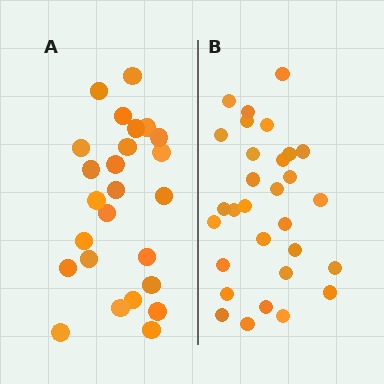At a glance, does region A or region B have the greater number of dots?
Region B (the right region) has more dots.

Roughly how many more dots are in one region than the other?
Region B has about 5 more dots than region A.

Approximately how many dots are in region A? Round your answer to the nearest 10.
About 20 dots. (The exact count is 25, which rounds to 20.)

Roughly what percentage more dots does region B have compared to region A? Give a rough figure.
About 20% more.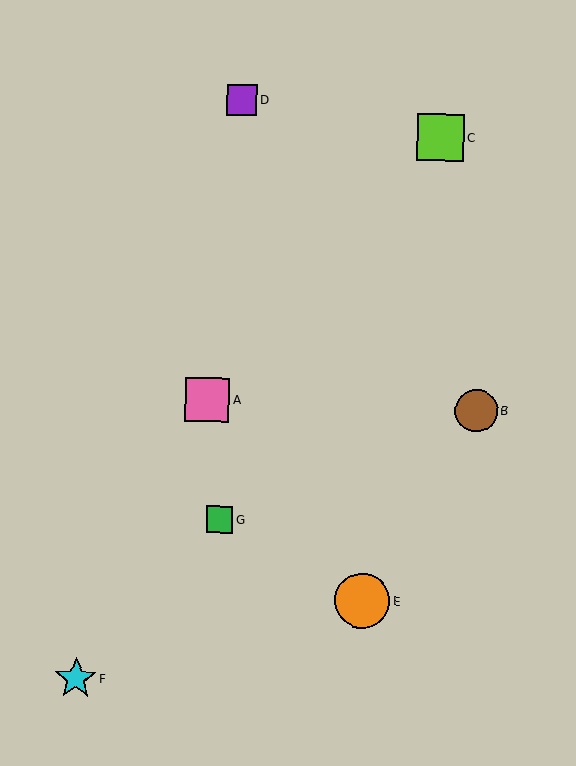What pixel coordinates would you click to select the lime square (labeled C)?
Click at (440, 137) to select the lime square C.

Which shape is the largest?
The orange circle (labeled E) is the largest.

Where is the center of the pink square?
The center of the pink square is at (207, 399).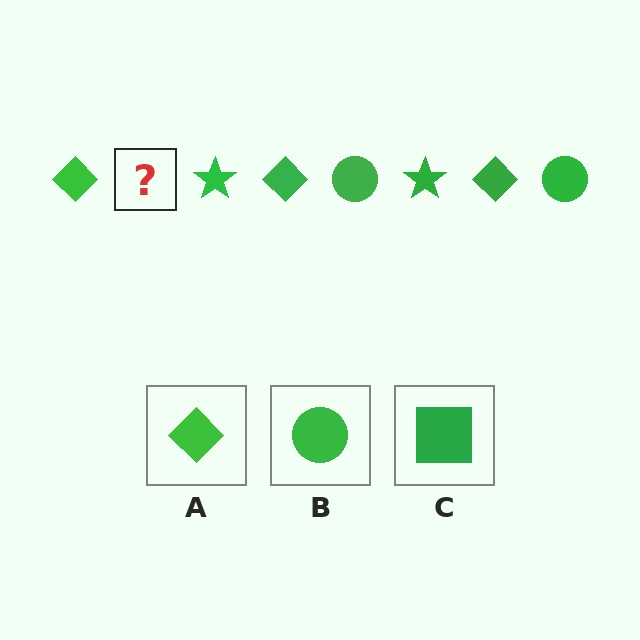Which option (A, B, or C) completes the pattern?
B.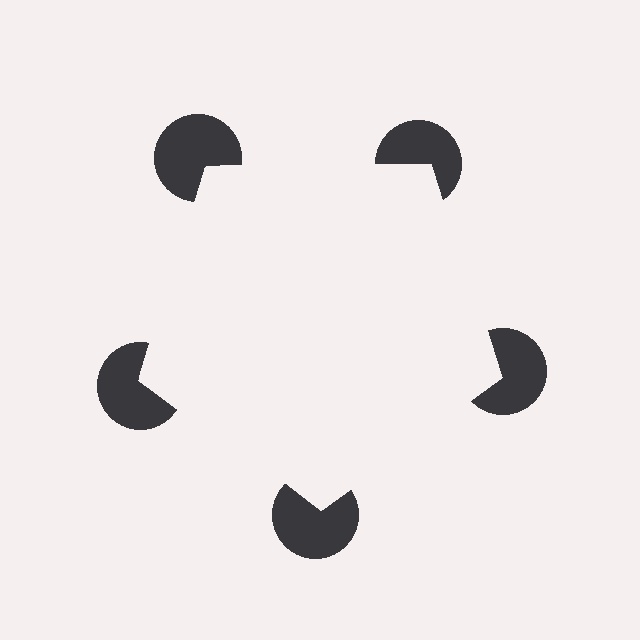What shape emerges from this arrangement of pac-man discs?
An illusory pentagon — its edges are inferred from the aligned wedge cuts in the pac-man discs, not physically drawn.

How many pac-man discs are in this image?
There are 5 — one at each vertex of the illusory pentagon.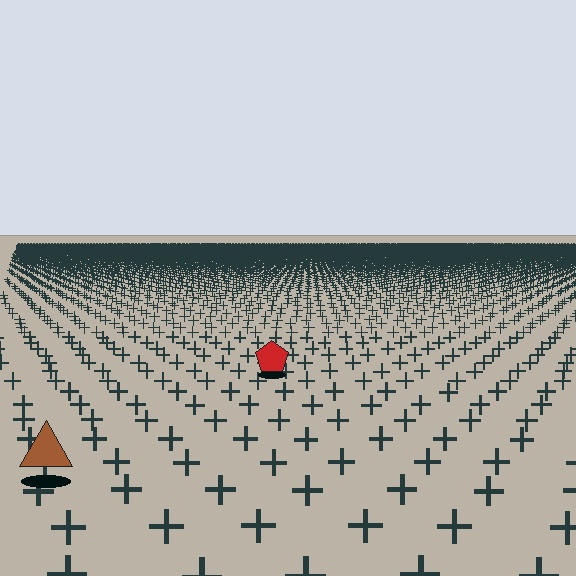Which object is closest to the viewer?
The brown triangle is closest. The texture marks near it are larger and more spread out.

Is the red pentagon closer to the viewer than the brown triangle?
No. The brown triangle is closer — you can tell from the texture gradient: the ground texture is coarser near it.